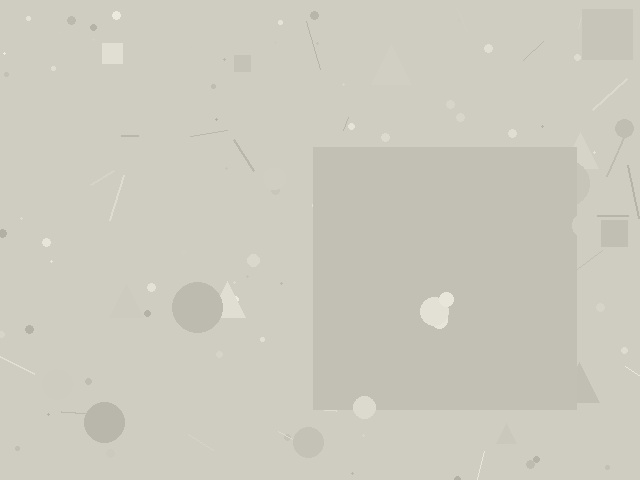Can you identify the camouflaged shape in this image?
The camouflaged shape is a square.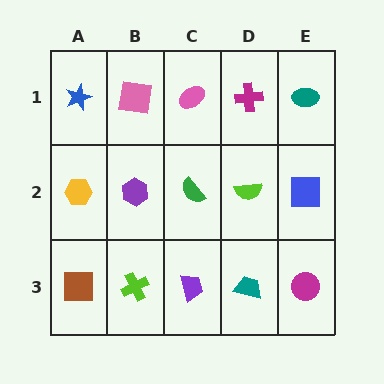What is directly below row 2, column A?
A brown square.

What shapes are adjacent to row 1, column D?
A lime semicircle (row 2, column D), a pink ellipse (row 1, column C), a teal ellipse (row 1, column E).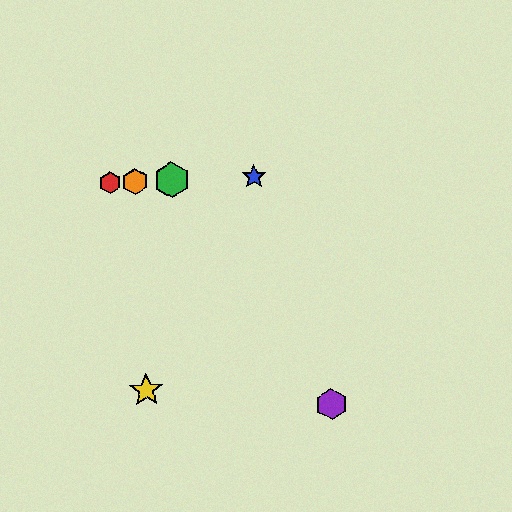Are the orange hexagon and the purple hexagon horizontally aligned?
No, the orange hexagon is at y≈181 and the purple hexagon is at y≈404.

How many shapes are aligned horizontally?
4 shapes (the red hexagon, the blue star, the green hexagon, the orange hexagon) are aligned horizontally.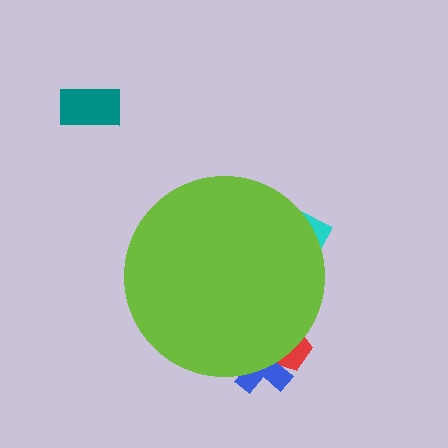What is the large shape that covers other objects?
A lime circle.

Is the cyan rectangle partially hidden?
Yes, the cyan rectangle is partially hidden behind the lime circle.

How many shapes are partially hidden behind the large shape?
3 shapes are partially hidden.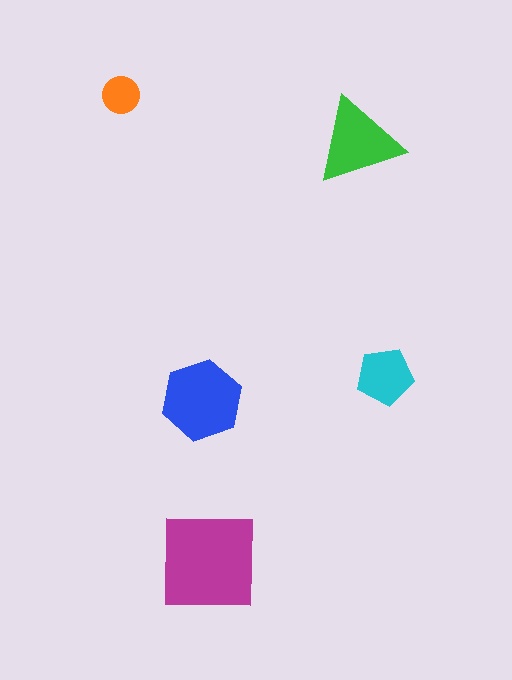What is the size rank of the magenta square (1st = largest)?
1st.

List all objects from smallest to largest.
The orange circle, the cyan pentagon, the green triangle, the blue hexagon, the magenta square.